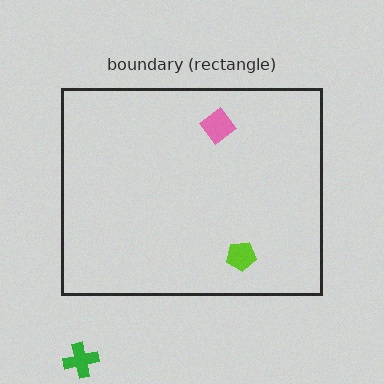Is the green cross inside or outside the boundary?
Outside.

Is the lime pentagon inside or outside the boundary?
Inside.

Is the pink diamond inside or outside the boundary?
Inside.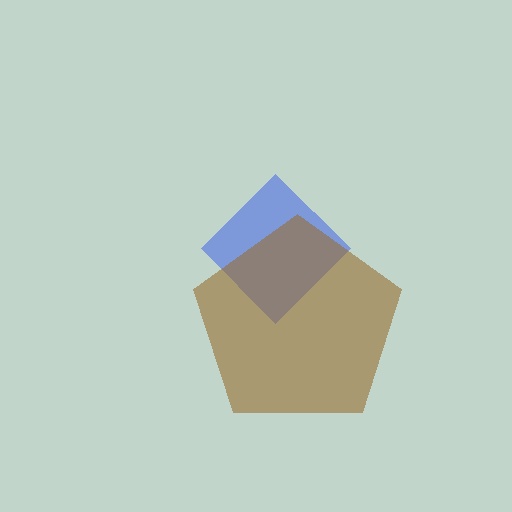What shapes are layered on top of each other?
The layered shapes are: a blue diamond, a brown pentagon.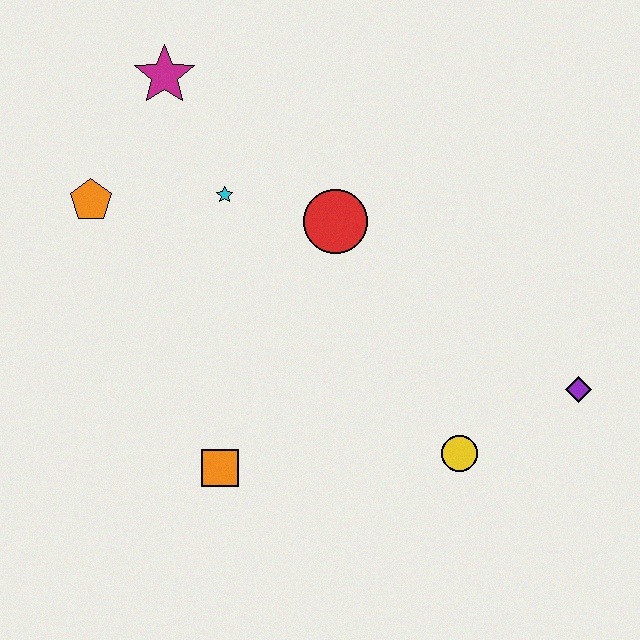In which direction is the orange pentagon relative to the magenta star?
The orange pentagon is below the magenta star.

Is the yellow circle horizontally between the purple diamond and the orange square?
Yes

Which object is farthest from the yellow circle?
The magenta star is farthest from the yellow circle.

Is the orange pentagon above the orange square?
Yes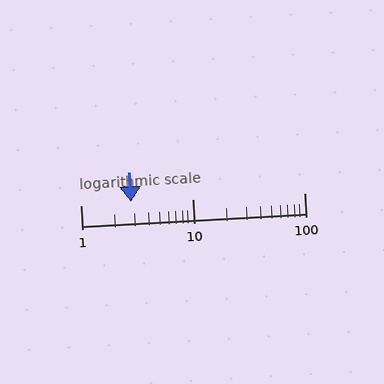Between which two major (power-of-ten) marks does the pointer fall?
The pointer is between 1 and 10.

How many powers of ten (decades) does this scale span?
The scale spans 2 decades, from 1 to 100.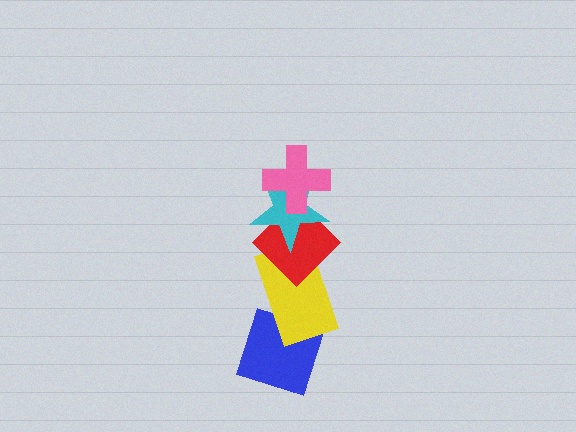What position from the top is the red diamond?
The red diamond is 3rd from the top.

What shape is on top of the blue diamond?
The yellow rectangle is on top of the blue diamond.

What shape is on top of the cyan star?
The pink cross is on top of the cyan star.